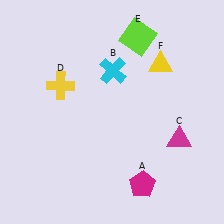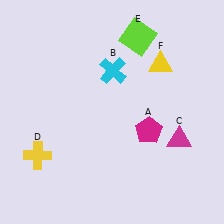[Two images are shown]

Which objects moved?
The objects that moved are: the magenta pentagon (A), the yellow cross (D).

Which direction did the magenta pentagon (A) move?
The magenta pentagon (A) moved up.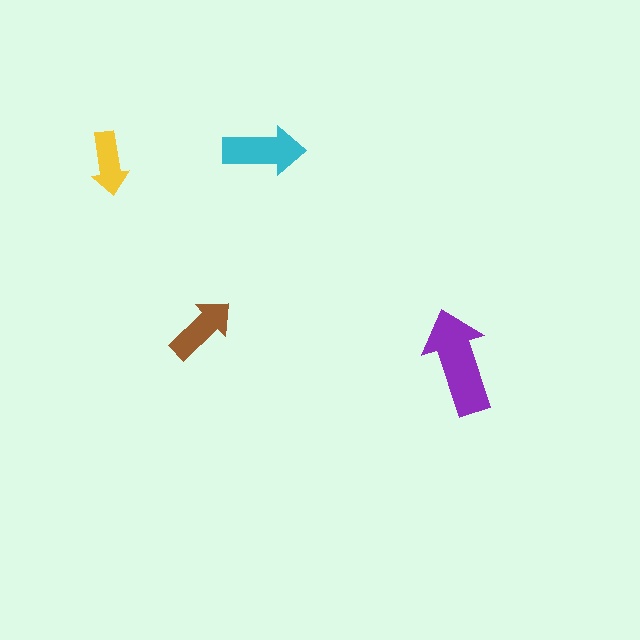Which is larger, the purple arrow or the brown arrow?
The purple one.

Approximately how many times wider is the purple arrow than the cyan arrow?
About 1.5 times wider.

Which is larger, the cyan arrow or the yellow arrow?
The cyan one.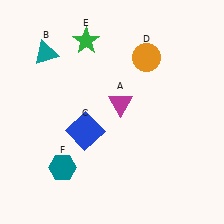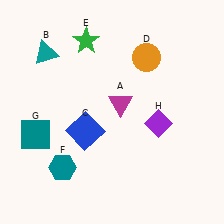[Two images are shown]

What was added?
A teal square (G), a purple diamond (H) were added in Image 2.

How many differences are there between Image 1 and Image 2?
There are 2 differences between the two images.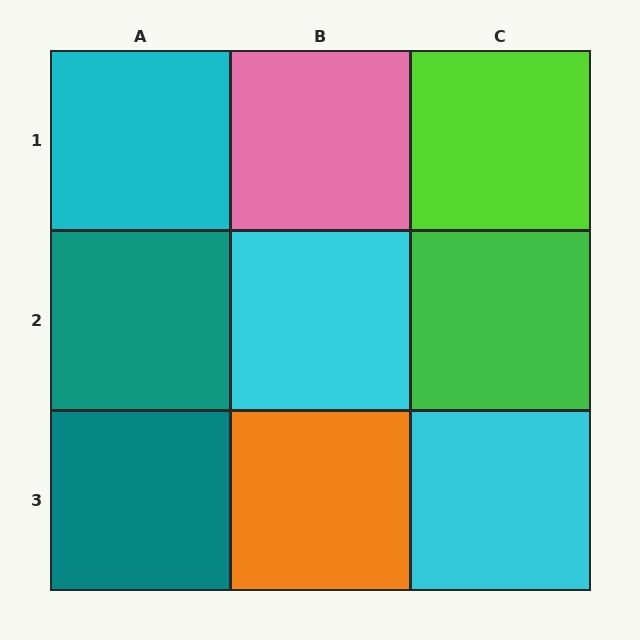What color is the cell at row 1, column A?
Cyan.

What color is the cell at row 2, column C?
Green.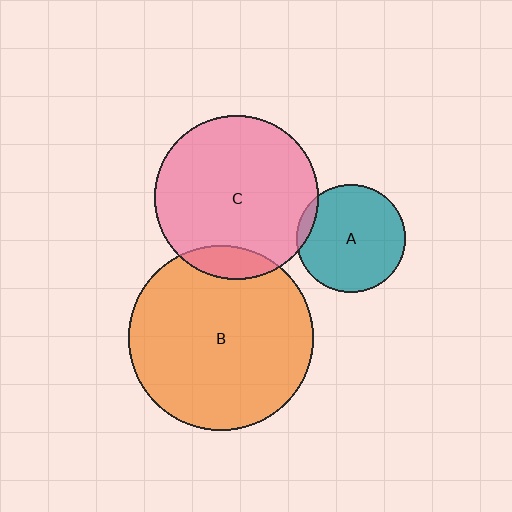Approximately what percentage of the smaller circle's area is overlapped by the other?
Approximately 5%.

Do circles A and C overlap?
Yes.